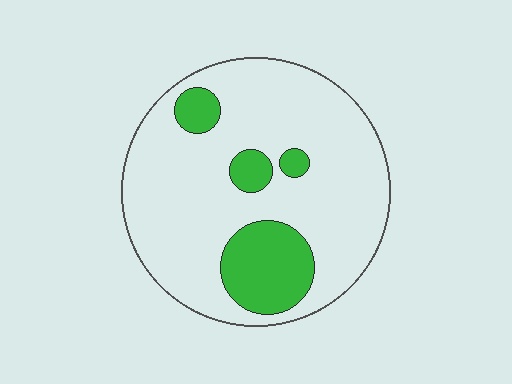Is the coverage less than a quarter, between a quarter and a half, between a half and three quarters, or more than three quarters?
Less than a quarter.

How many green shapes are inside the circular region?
4.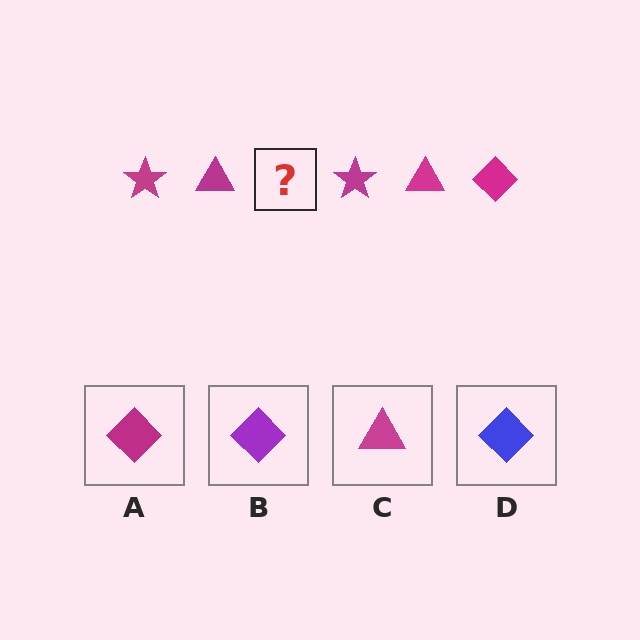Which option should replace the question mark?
Option A.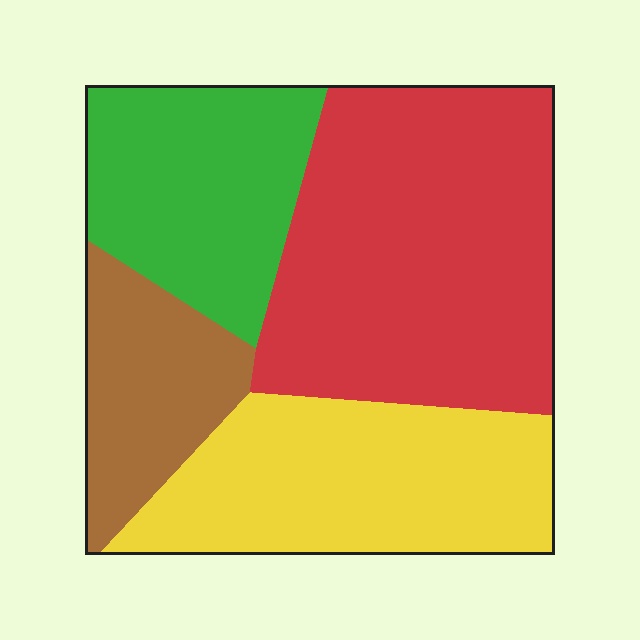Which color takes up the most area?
Red, at roughly 40%.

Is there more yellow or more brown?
Yellow.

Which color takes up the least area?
Brown, at roughly 15%.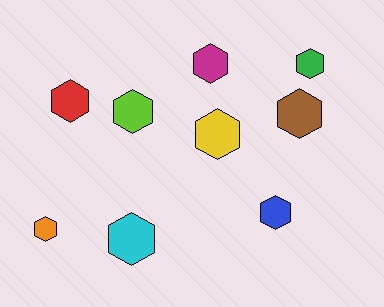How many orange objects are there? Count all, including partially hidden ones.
There is 1 orange object.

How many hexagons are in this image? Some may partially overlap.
There are 9 hexagons.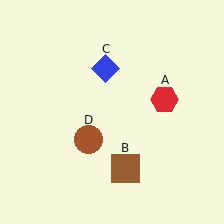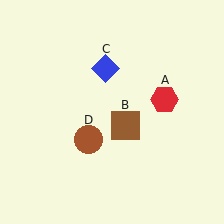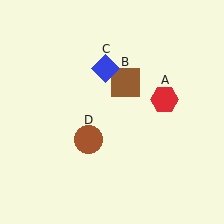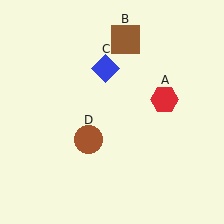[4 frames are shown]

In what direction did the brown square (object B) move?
The brown square (object B) moved up.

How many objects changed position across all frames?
1 object changed position: brown square (object B).